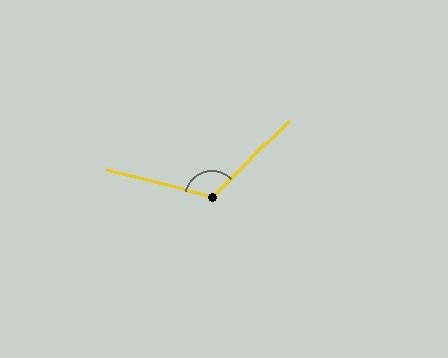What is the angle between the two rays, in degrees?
Approximately 121 degrees.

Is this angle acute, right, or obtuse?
It is obtuse.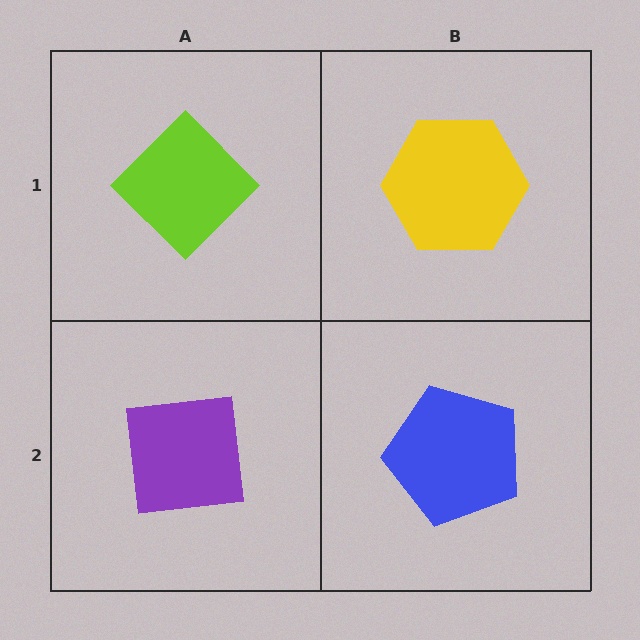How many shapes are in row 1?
2 shapes.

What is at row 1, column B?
A yellow hexagon.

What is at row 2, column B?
A blue pentagon.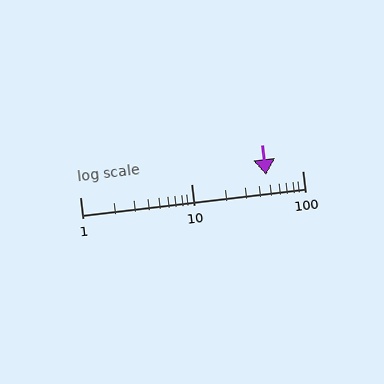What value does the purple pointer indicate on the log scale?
The pointer indicates approximately 47.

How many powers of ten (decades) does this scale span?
The scale spans 2 decades, from 1 to 100.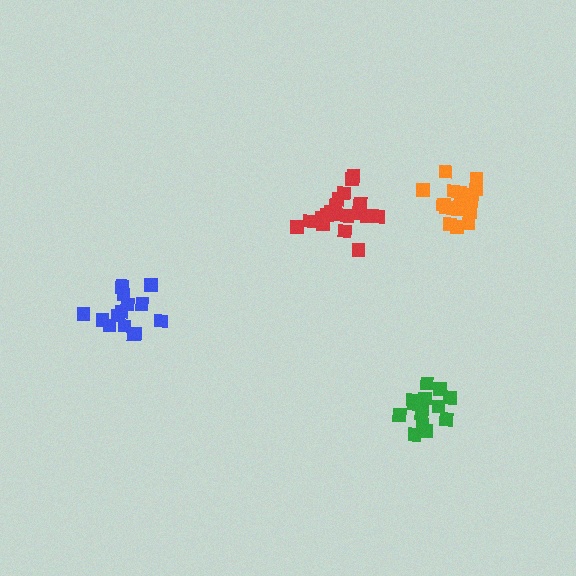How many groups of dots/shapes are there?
There are 4 groups.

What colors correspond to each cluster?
The clusters are colored: red, blue, green, orange.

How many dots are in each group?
Group 1: 20 dots, Group 2: 15 dots, Group 3: 14 dots, Group 4: 20 dots (69 total).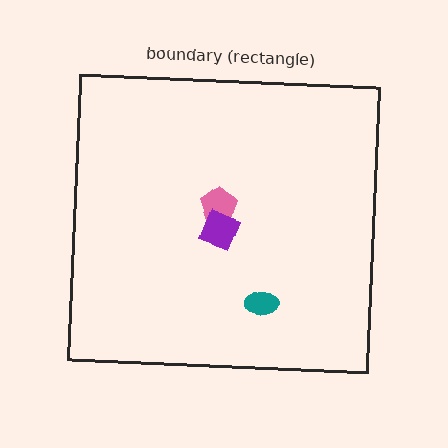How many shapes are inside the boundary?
3 inside, 0 outside.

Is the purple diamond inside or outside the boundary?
Inside.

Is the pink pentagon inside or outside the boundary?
Inside.